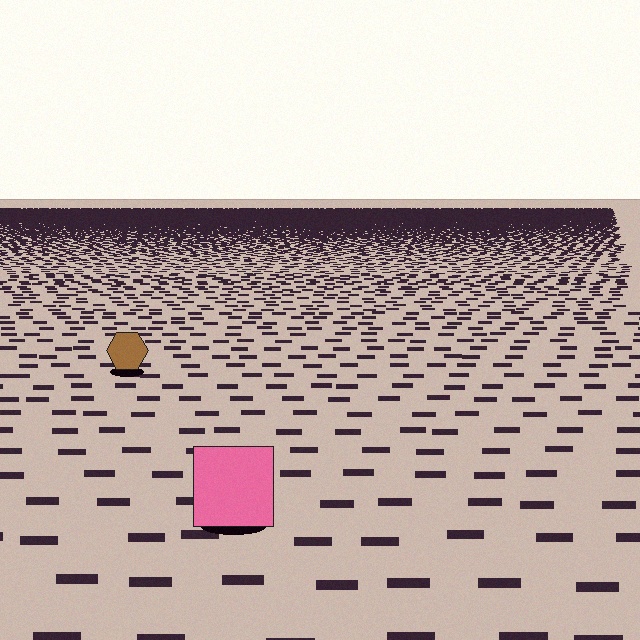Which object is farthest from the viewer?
The brown hexagon is farthest from the viewer. It appears smaller and the ground texture around it is denser.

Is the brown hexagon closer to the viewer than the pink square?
No. The pink square is closer — you can tell from the texture gradient: the ground texture is coarser near it.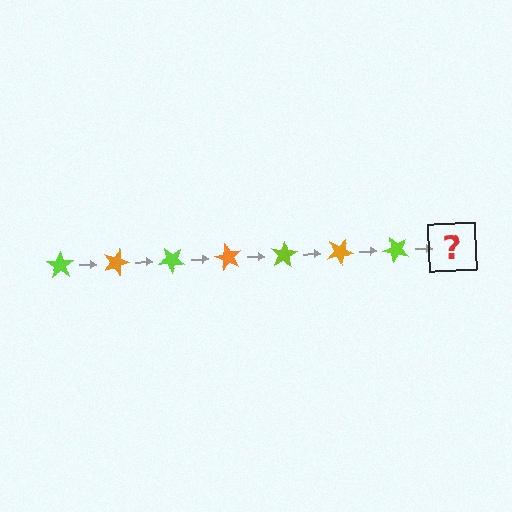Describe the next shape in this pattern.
It should be an orange star, rotated 140 degrees from the start.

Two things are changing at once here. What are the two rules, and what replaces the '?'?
The two rules are that it rotates 20 degrees each step and the color cycles through lime and orange. The '?' should be an orange star, rotated 140 degrees from the start.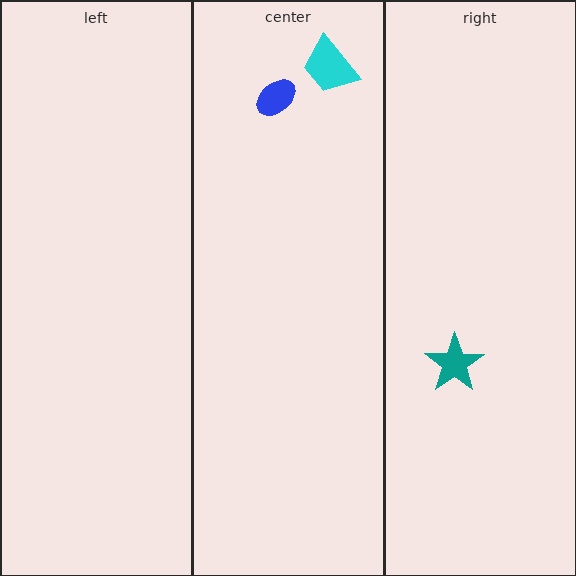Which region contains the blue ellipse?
The center region.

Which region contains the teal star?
The right region.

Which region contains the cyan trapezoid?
The center region.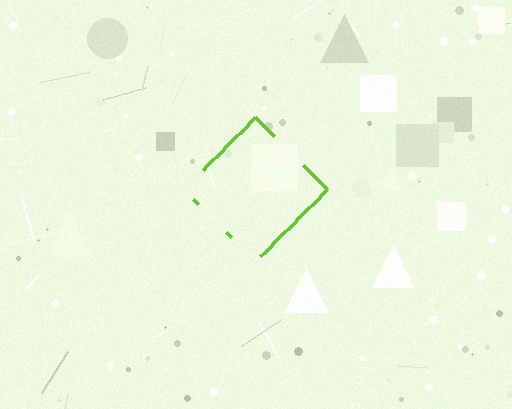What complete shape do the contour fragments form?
The contour fragments form a diamond.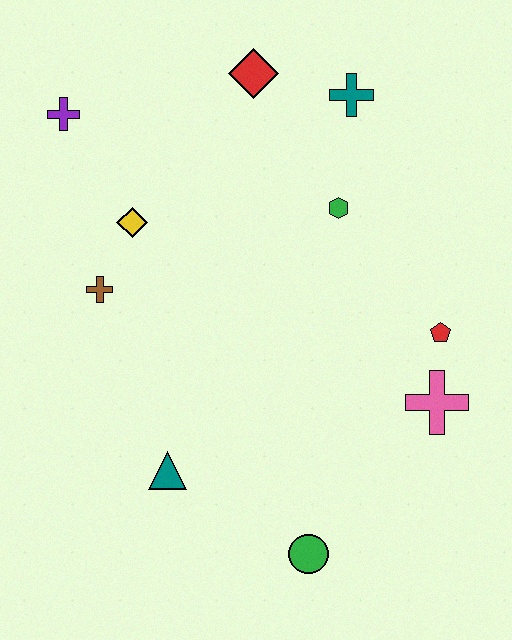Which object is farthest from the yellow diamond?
The green circle is farthest from the yellow diamond.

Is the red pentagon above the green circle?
Yes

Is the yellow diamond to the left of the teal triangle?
Yes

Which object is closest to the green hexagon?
The teal cross is closest to the green hexagon.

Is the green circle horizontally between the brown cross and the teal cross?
Yes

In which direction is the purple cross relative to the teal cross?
The purple cross is to the left of the teal cross.